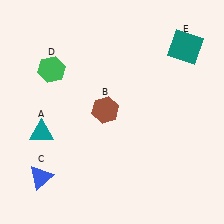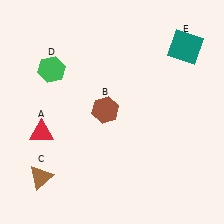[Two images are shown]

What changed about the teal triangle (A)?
In Image 1, A is teal. In Image 2, it changed to red.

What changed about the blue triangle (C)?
In Image 1, C is blue. In Image 2, it changed to brown.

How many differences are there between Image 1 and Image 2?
There are 2 differences between the two images.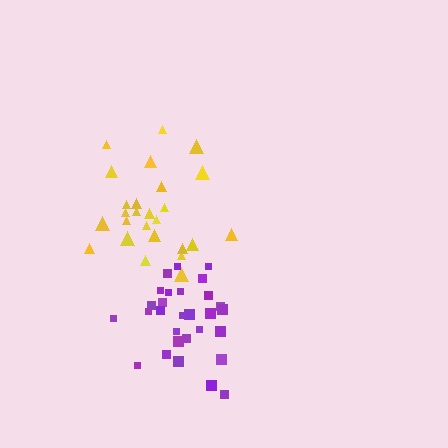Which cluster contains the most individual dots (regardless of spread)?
Purple (30).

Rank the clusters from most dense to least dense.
purple, yellow.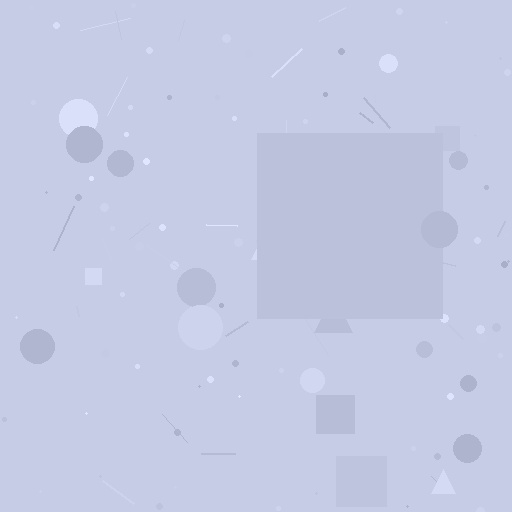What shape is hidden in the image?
A square is hidden in the image.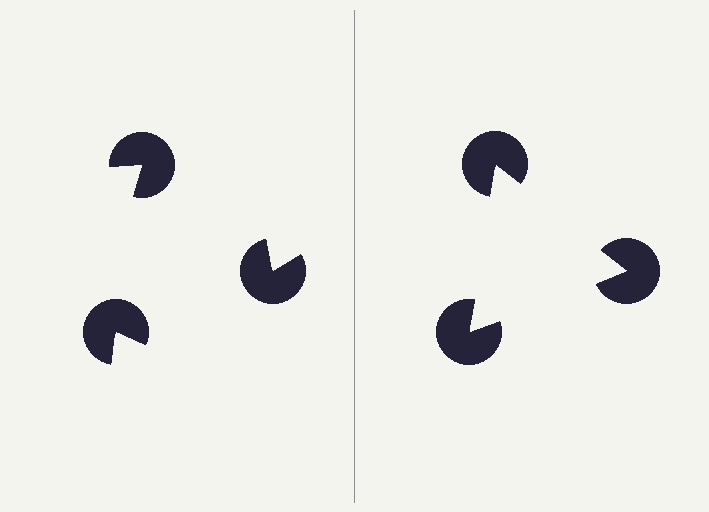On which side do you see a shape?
An illusory triangle appears on the right side. On the left side the wedge cuts are rotated, so no coherent shape forms.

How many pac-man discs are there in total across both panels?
6 — 3 on each side.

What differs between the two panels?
The pac-man discs are positioned identically on both sides; only the wedge orientations differ. On the right they align to a triangle; on the left they are misaligned.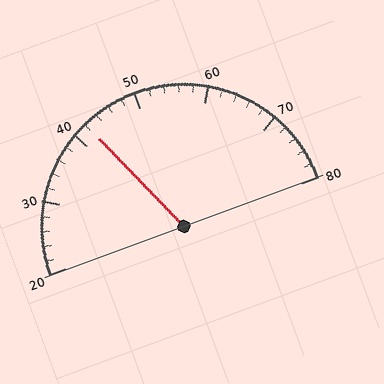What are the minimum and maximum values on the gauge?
The gauge ranges from 20 to 80.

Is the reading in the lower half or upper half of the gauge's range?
The reading is in the lower half of the range (20 to 80).